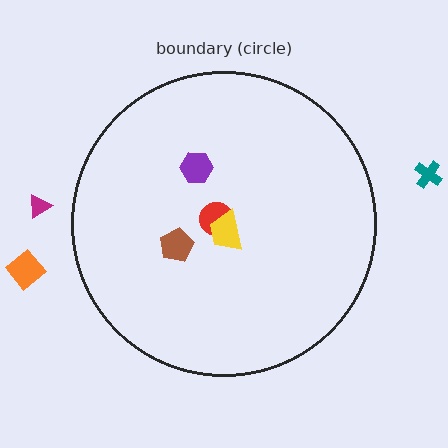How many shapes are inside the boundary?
4 inside, 3 outside.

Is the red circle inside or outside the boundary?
Inside.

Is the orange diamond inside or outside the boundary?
Outside.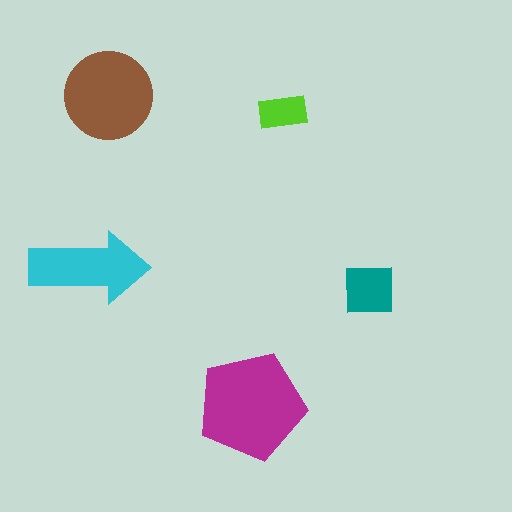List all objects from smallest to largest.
The lime rectangle, the teal square, the cyan arrow, the brown circle, the magenta pentagon.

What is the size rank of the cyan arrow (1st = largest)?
3rd.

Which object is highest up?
The brown circle is topmost.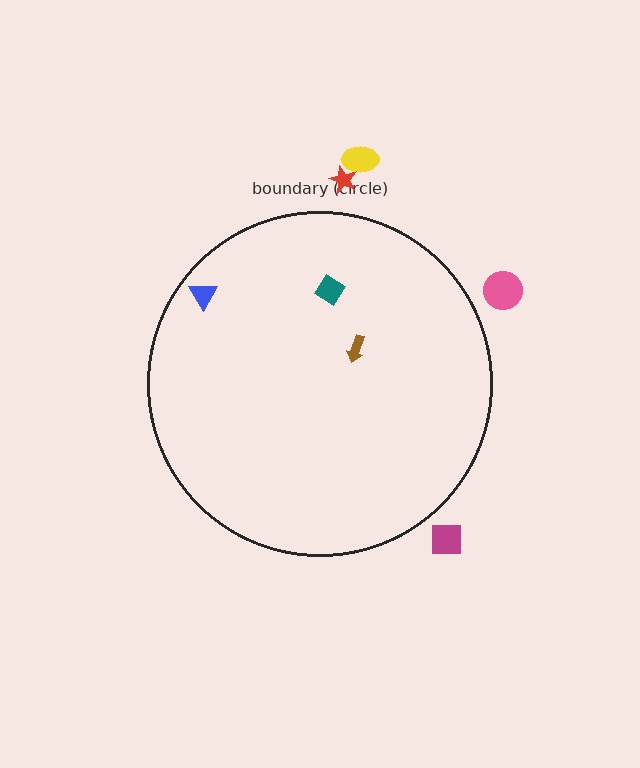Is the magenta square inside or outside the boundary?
Outside.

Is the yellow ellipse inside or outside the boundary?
Outside.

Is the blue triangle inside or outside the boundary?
Inside.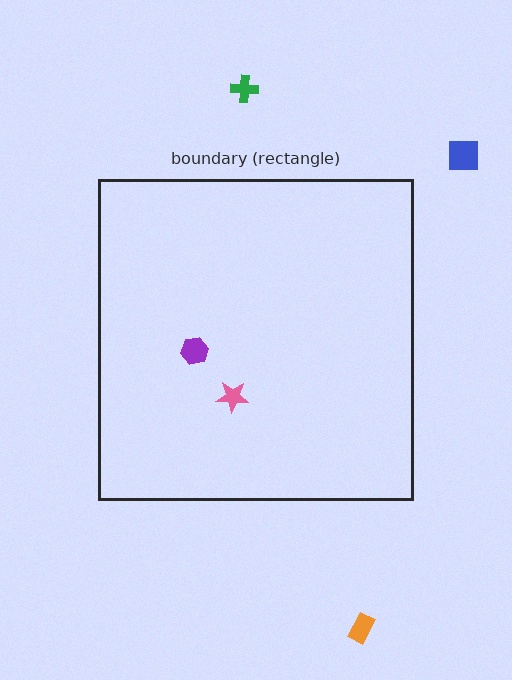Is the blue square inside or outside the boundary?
Outside.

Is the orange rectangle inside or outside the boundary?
Outside.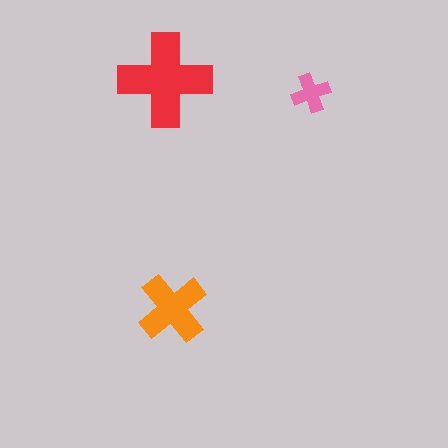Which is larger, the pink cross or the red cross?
The red one.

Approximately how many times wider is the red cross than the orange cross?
About 1.5 times wider.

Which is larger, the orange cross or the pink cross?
The orange one.